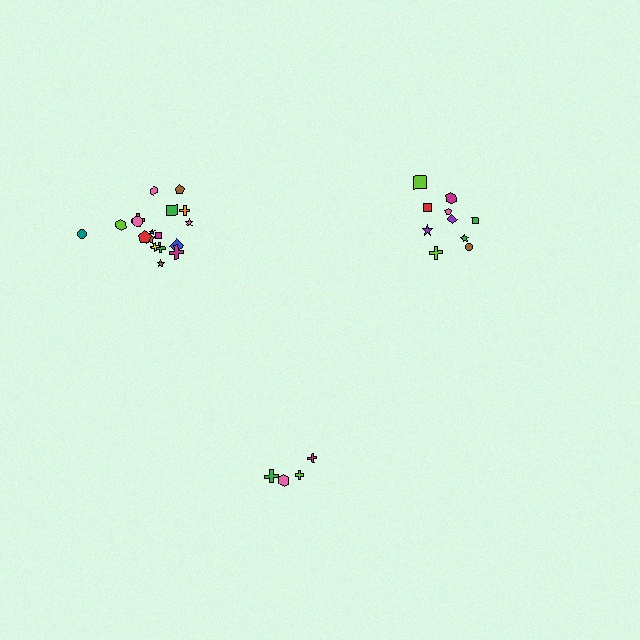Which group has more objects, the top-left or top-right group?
The top-left group.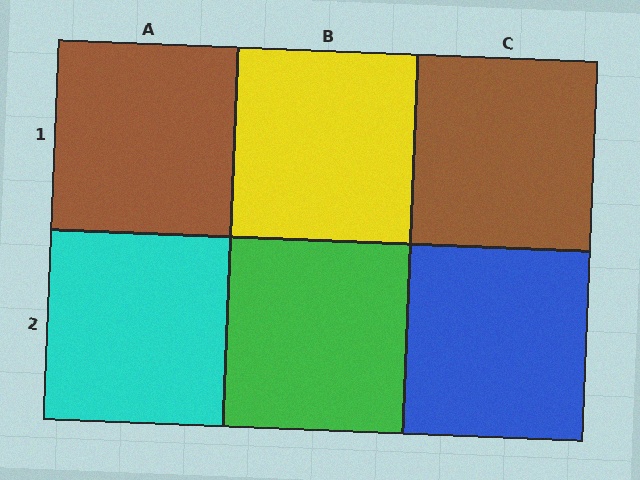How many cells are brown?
2 cells are brown.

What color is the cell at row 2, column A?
Cyan.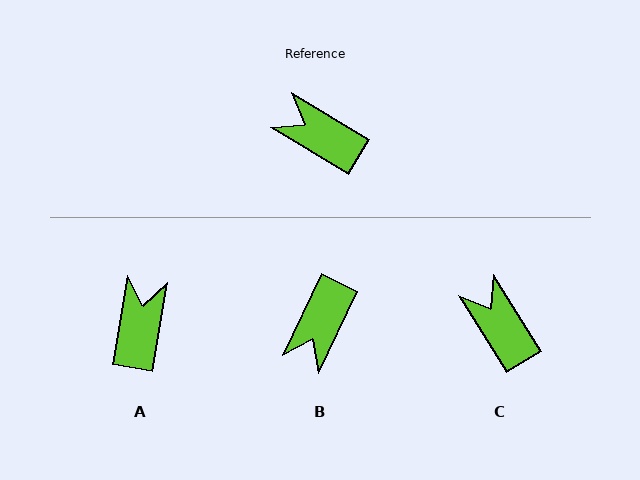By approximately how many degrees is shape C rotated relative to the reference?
Approximately 27 degrees clockwise.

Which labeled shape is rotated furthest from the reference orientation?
B, about 96 degrees away.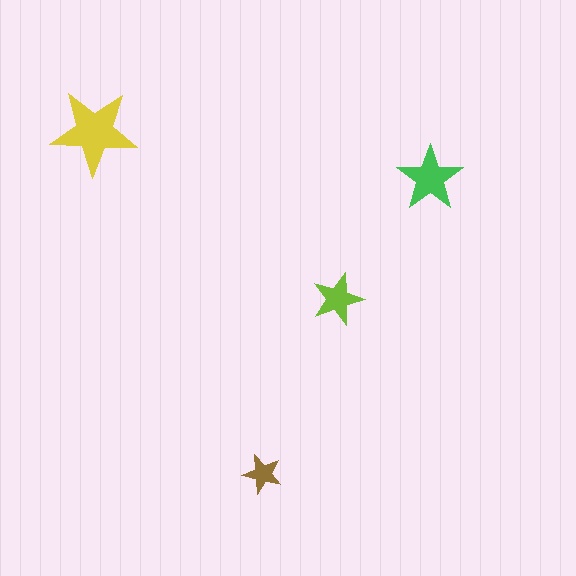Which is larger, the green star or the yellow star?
The yellow one.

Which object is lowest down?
The brown star is bottommost.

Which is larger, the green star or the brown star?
The green one.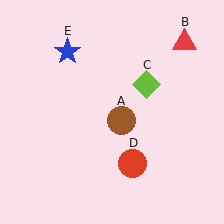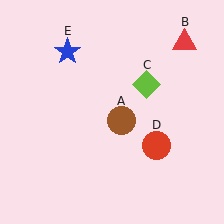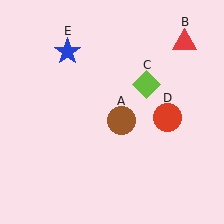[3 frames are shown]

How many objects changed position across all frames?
1 object changed position: red circle (object D).